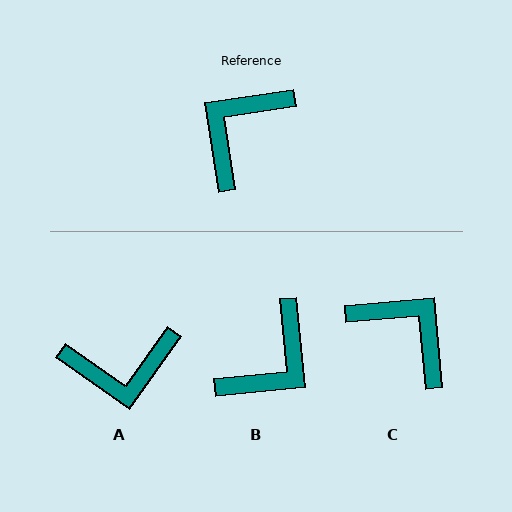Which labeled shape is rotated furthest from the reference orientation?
B, about 177 degrees away.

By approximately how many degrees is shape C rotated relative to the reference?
Approximately 94 degrees clockwise.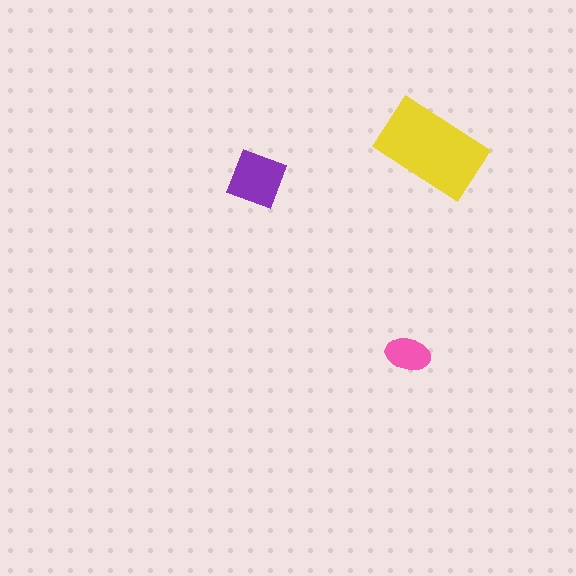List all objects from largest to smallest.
The yellow rectangle, the purple diamond, the pink ellipse.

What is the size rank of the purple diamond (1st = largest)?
2nd.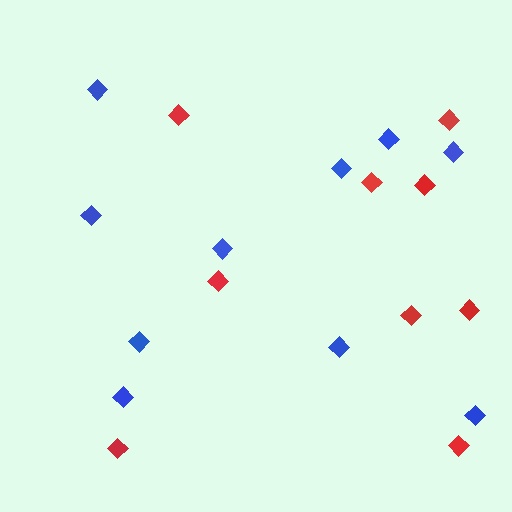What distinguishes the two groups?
There are 2 groups: one group of blue diamonds (10) and one group of red diamonds (9).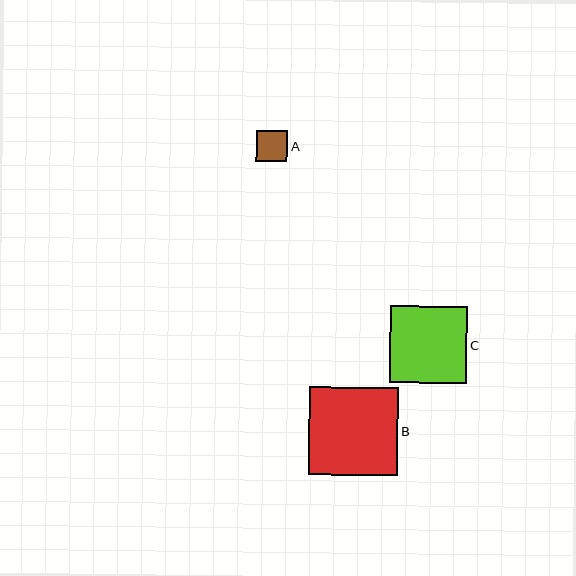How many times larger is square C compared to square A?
Square C is approximately 2.5 times the size of square A.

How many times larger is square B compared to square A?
Square B is approximately 2.9 times the size of square A.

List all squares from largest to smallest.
From largest to smallest: B, C, A.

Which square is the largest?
Square B is the largest with a size of approximately 89 pixels.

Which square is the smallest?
Square A is the smallest with a size of approximately 31 pixels.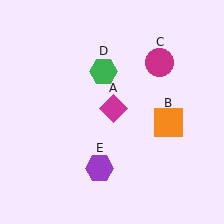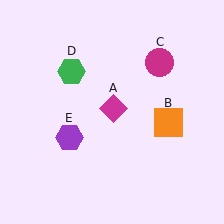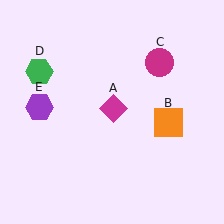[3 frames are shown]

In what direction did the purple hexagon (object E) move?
The purple hexagon (object E) moved up and to the left.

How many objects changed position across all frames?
2 objects changed position: green hexagon (object D), purple hexagon (object E).